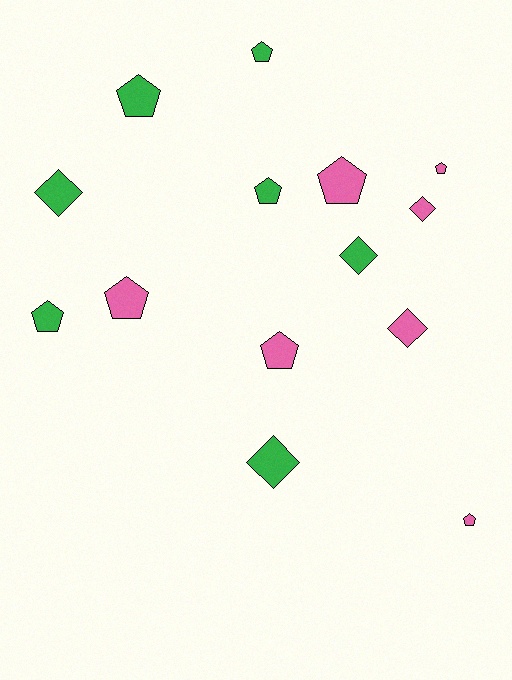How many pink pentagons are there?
There are 5 pink pentagons.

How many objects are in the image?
There are 14 objects.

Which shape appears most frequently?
Pentagon, with 9 objects.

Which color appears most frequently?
Green, with 7 objects.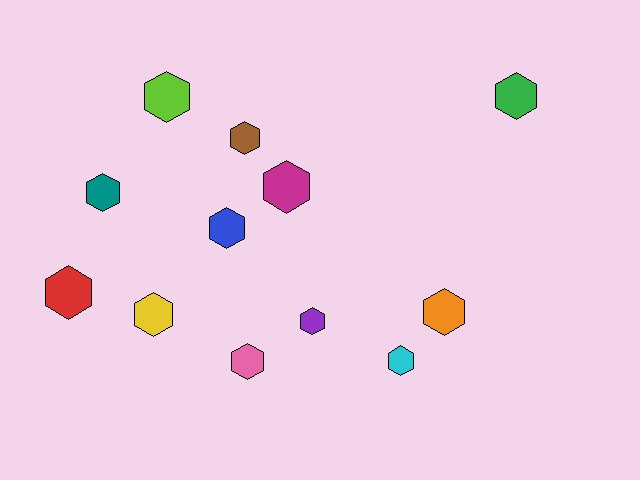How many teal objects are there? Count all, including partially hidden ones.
There is 1 teal object.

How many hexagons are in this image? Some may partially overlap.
There are 12 hexagons.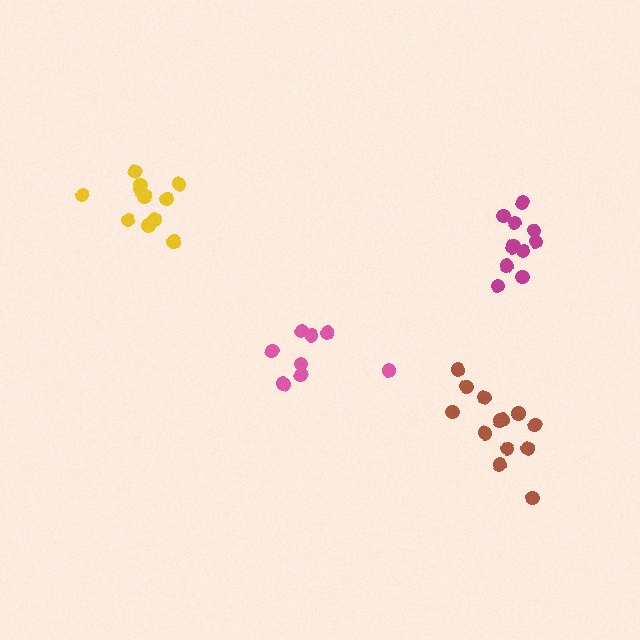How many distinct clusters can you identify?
There are 4 distinct clusters.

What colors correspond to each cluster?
The clusters are colored: pink, magenta, yellow, brown.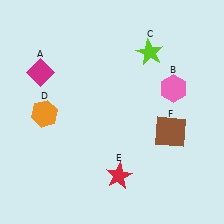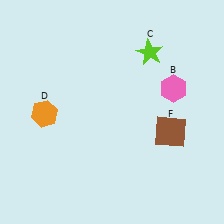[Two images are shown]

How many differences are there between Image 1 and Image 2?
There are 2 differences between the two images.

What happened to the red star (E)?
The red star (E) was removed in Image 2. It was in the bottom-right area of Image 1.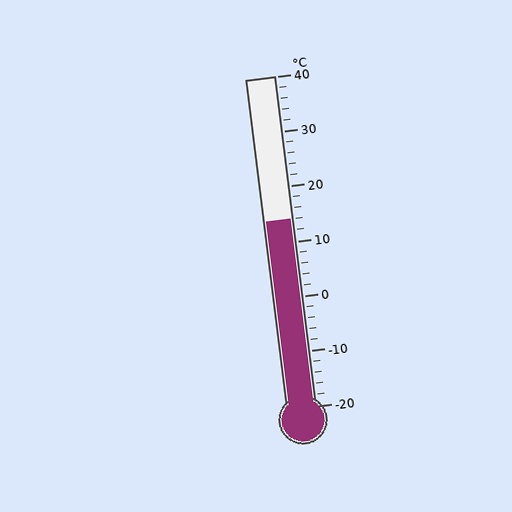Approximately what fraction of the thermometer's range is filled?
The thermometer is filled to approximately 55% of its range.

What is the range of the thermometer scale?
The thermometer scale ranges from -20°C to 40°C.